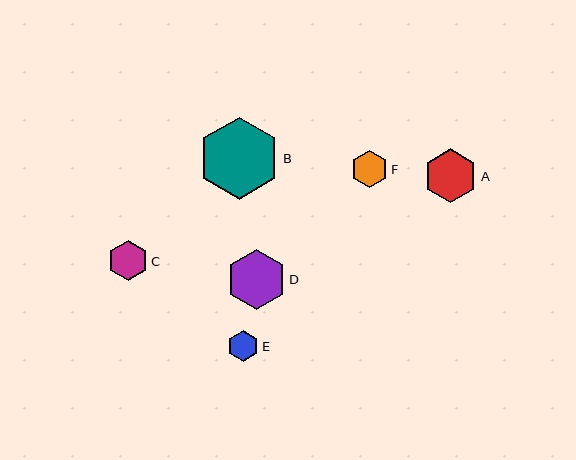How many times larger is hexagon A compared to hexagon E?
Hexagon A is approximately 1.7 times the size of hexagon E.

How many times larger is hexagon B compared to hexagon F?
Hexagon B is approximately 2.2 times the size of hexagon F.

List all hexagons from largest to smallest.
From largest to smallest: B, D, A, C, F, E.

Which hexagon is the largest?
Hexagon B is the largest with a size of approximately 82 pixels.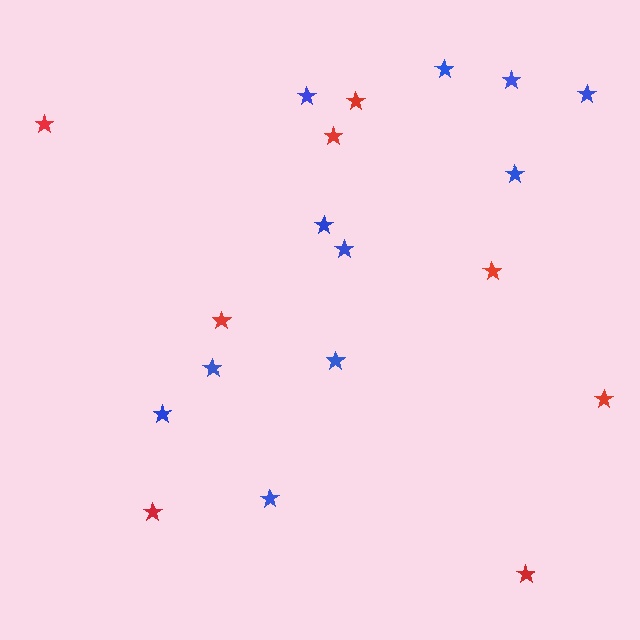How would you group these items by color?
There are 2 groups: one group of red stars (8) and one group of blue stars (11).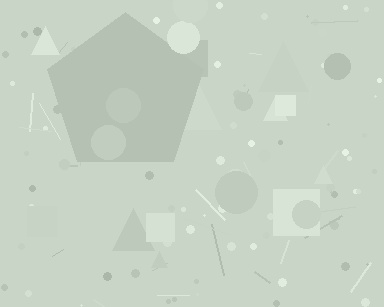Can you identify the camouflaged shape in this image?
The camouflaged shape is a pentagon.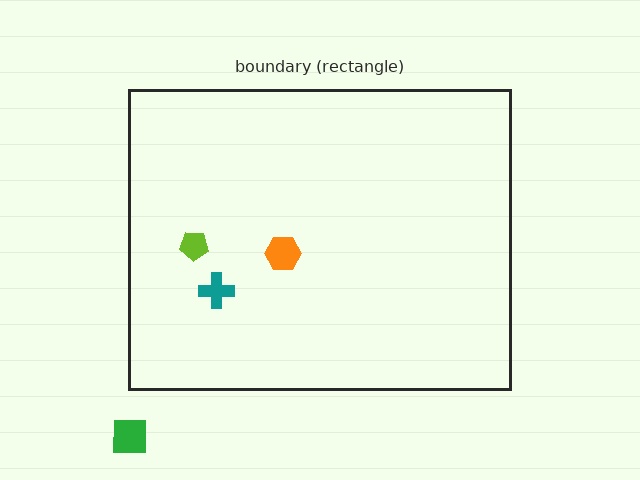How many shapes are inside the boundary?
3 inside, 1 outside.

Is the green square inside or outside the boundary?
Outside.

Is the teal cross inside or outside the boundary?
Inside.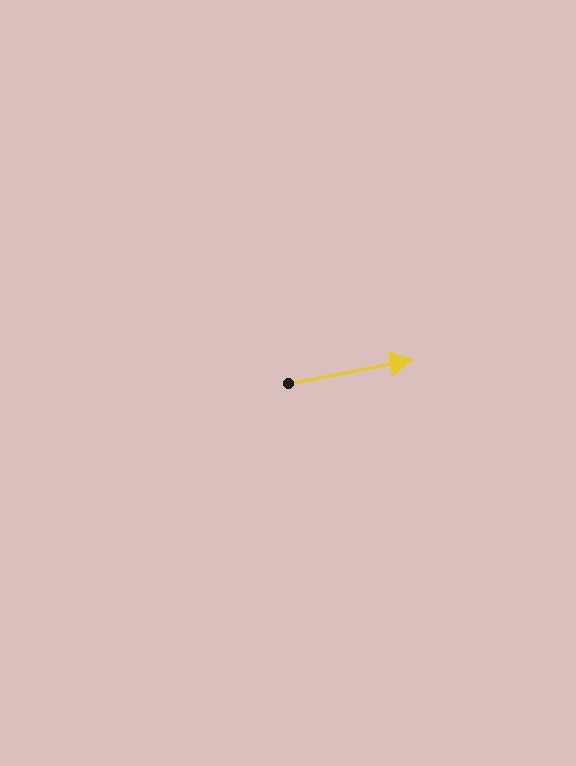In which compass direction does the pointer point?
East.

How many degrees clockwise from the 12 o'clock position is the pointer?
Approximately 79 degrees.